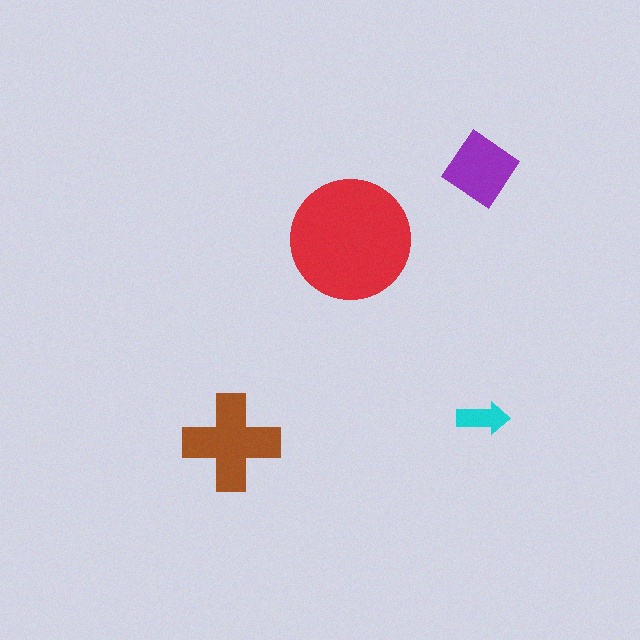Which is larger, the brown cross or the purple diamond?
The brown cross.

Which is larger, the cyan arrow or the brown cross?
The brown cross.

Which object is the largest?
The red circle.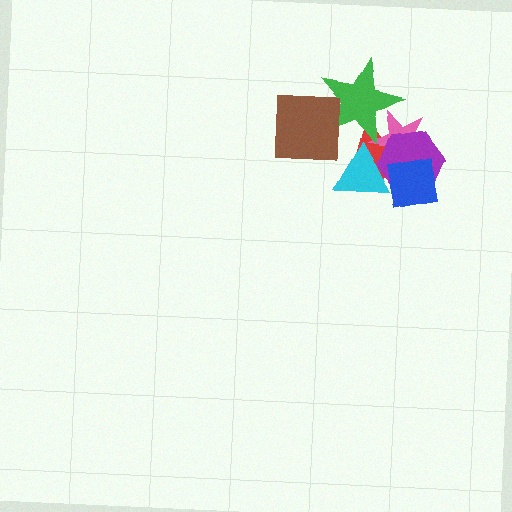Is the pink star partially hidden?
Yes, it is partially covered by another shape.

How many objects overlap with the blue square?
4 objects overlap with the blue square.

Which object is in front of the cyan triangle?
The blue square is in front of the cyan triangle.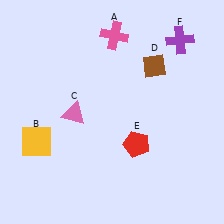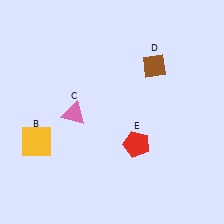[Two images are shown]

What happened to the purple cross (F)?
The purple cross (F) was removed in Image 2. It was in the top-right area of Image 1.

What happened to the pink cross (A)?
The pink cross (A) was removed in Image 2. It was in the top-right area of Image 1.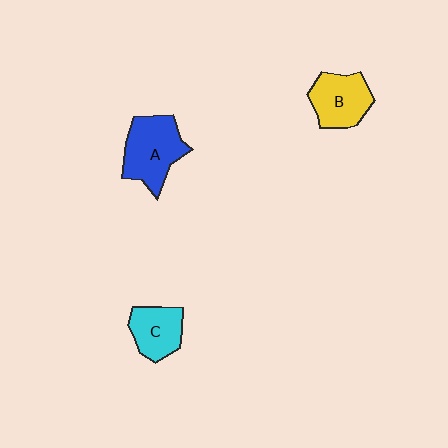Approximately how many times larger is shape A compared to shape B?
Approximately 1.2 times.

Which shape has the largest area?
Shape A (blue).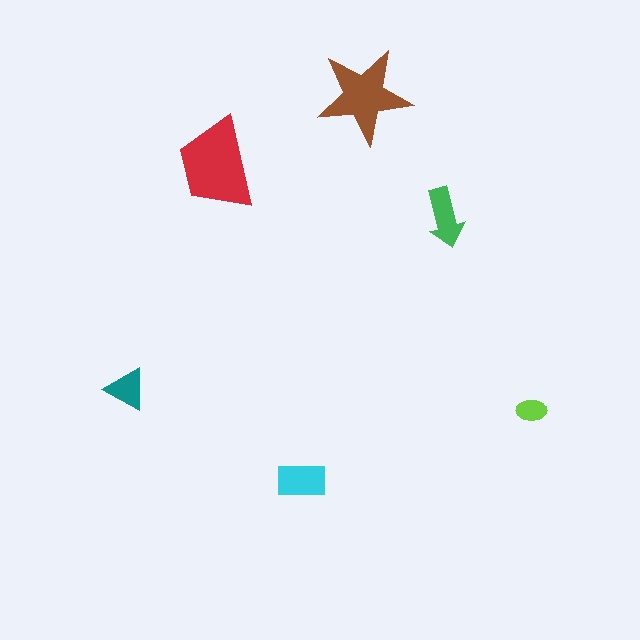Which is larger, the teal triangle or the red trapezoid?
The red trapezoid.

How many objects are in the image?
There are 6 objects in the image.